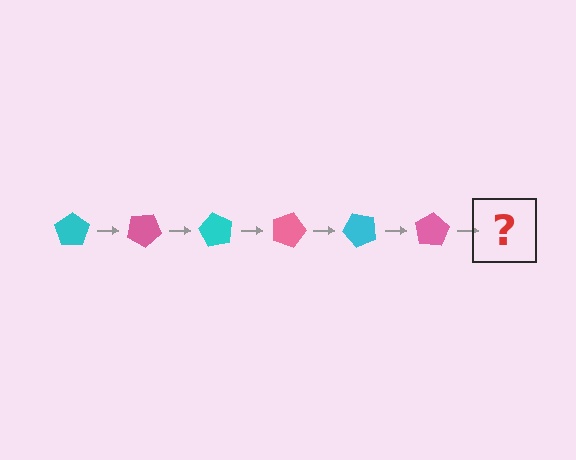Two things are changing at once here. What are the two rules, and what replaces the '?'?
The two rules are that it rotates 30 degrees each step and the color cycles through cyan and pink. The '?' should be a cyan pentagon, rotated 180 degrees from the start.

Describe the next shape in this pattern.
It should be a cyan pentagon, rotated 180 degrees from the start.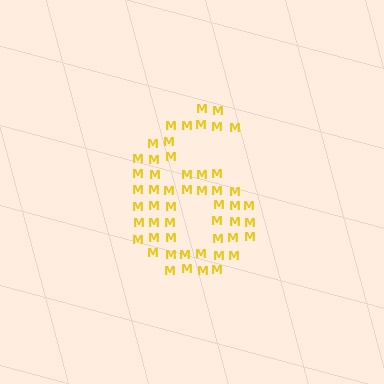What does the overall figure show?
The overall figure shows the digit 6.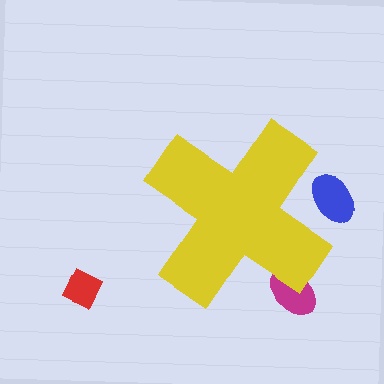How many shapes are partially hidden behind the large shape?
2 shapes are partially hidden.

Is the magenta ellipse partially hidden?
Yes, the magenta ellipse is partially hidden behind the yellow cross.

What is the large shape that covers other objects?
A yellow cross.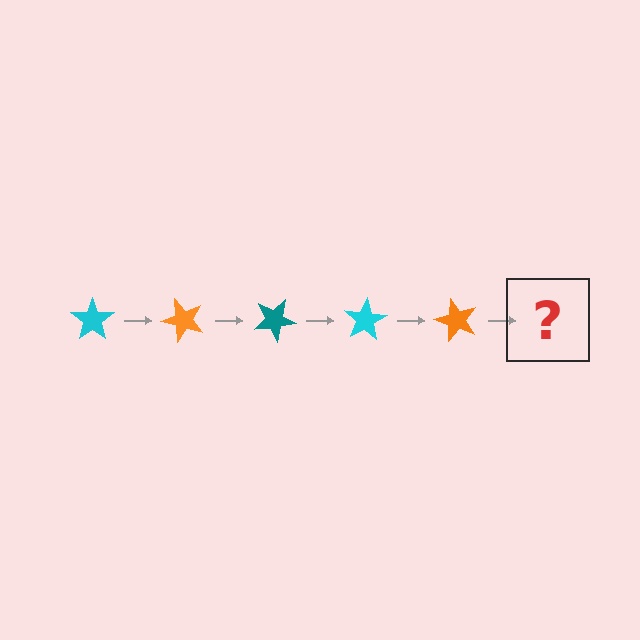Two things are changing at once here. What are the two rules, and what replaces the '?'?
The two rules are that it rotates 50 degrees each step and the color cycles through cyan, orange, and teal. The '?' should be a teal star, rotated 250 degrees from the start.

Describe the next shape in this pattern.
It should be a teal star, rotated 250 degrees from the start.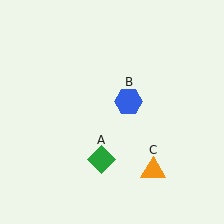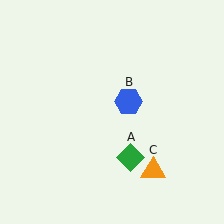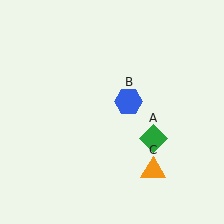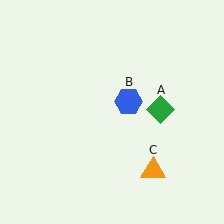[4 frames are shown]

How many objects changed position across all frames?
1 object changed position: green diamond (object A).